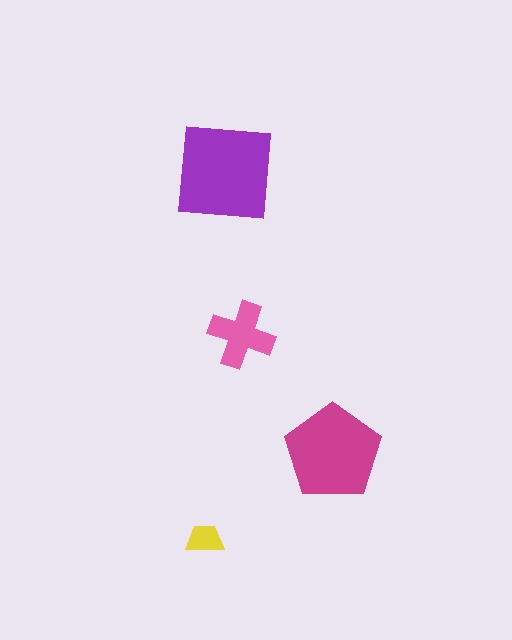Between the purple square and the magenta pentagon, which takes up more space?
The purple square.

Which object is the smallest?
The yellow trapezoid.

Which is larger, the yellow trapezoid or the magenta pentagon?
The magenta pentagon.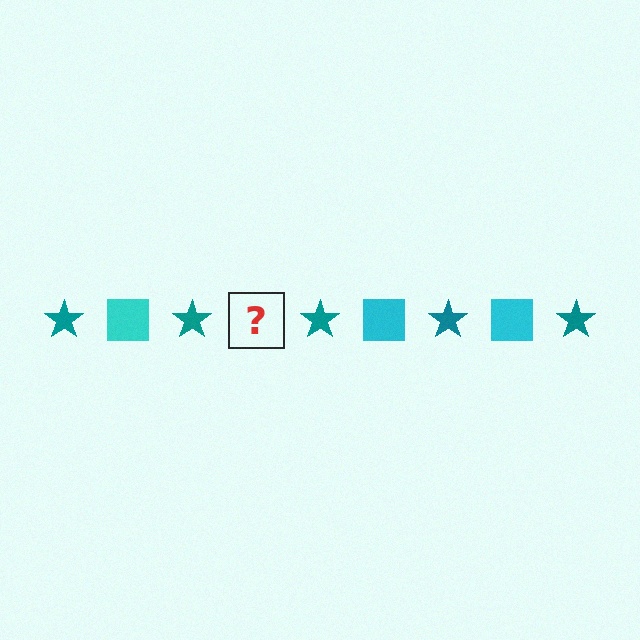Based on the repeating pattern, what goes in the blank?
The blank should be a cyan square.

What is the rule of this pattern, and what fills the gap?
The rule is that the pattern alternates between teal star and cyan square. The gap should be filled with a cyan square.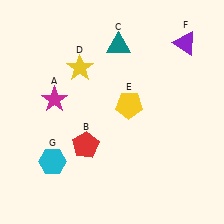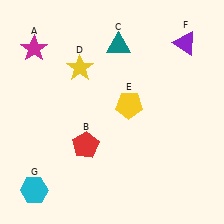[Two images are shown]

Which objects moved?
The objects that moved are: the magenta star (A), the cyan hexagon (G).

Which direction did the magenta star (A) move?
The magenta star (A) moved up.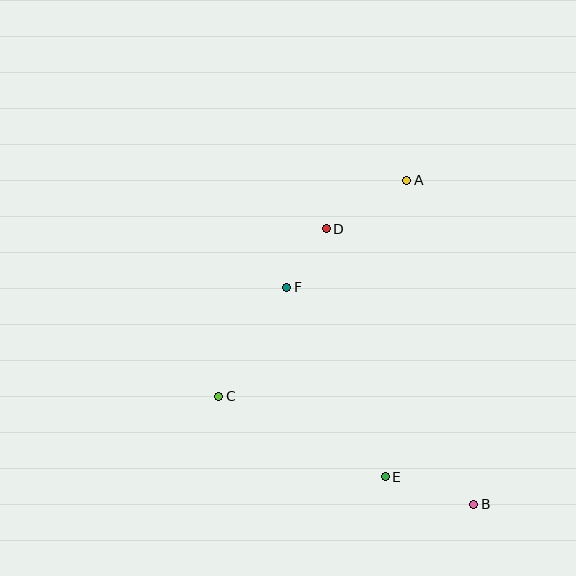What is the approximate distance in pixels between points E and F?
The distance between E and F is approximately 214 pixels.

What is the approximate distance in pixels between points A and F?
The distance between A and F is approximately 161 pixels.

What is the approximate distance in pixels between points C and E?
The distance between C and E is approximately 185 pixels.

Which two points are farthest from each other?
Points A and B are farthest from each other.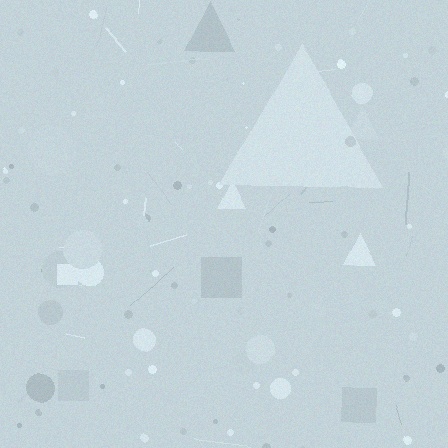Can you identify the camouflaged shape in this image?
The camouflaged shape is a triangle.